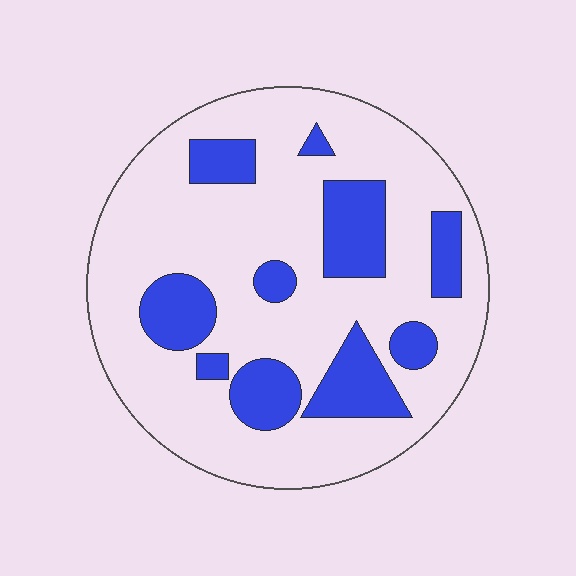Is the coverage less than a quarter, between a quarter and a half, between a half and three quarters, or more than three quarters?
Less than a quarter.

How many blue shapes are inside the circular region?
10.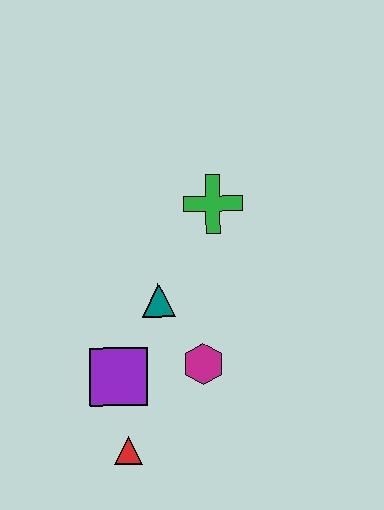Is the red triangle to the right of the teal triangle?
No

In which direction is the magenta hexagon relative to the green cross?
The magenta hexagon is below the green cross.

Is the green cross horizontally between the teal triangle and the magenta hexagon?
No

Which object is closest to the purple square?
The red triangle is closest to the purple square.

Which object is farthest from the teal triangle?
The red triangle is farthest from the teal triangle.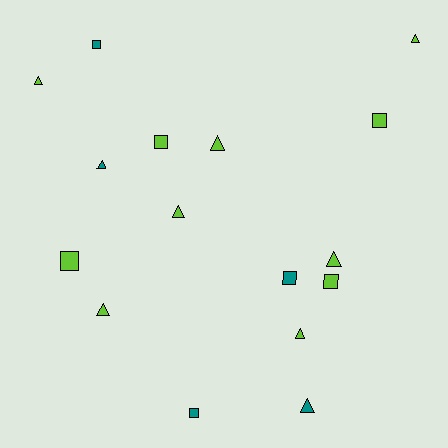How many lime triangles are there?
There are 7 lime triangles.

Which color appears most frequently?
Lime, with 11 objects.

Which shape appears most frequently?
Triangle, with 9 objects.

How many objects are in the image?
There are 16 objects.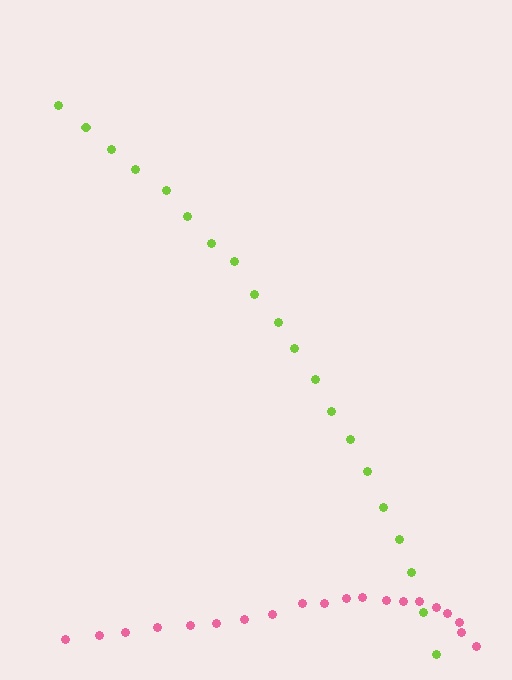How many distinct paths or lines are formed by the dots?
There are 2 distinct paths.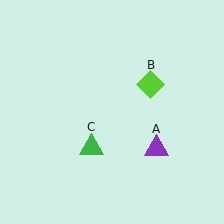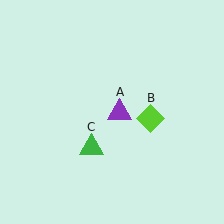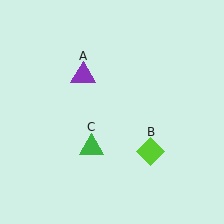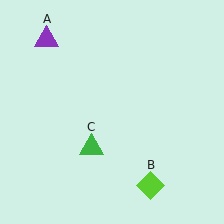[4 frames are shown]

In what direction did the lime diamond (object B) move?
The lime diamond (object B) moved down.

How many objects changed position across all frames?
2 objects changed position: purple triangle (object A), lime diamond (object B).